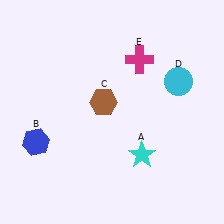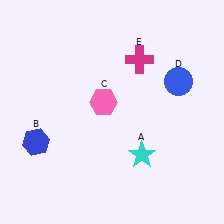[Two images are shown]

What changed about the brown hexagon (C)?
In Image 1, C is brown. In Image 2, it changed to pink.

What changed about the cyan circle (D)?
In Image 1, D is cyan. In Image 2, it changed to blue.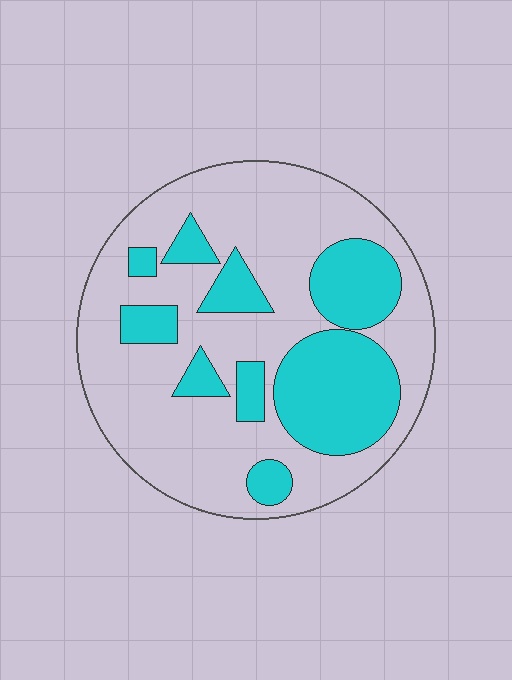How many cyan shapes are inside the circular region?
9.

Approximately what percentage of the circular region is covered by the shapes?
Approximately 30%.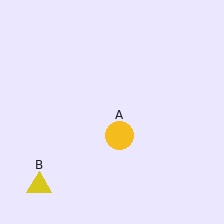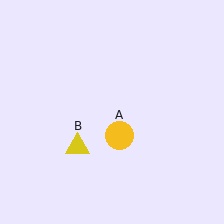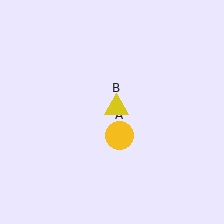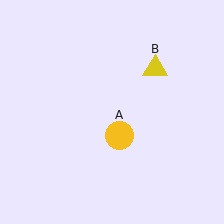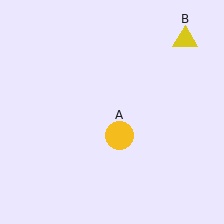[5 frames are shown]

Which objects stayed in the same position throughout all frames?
Yellow circle (object A) remained stationary.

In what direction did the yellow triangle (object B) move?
The yellow triangle (object B) moved up and to the right.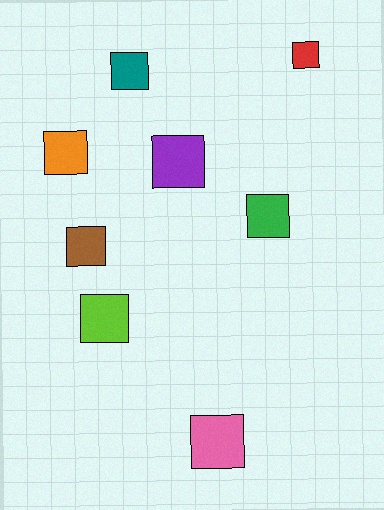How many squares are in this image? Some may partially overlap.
There are 8 squares.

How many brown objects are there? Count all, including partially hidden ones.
There is 1 brown object.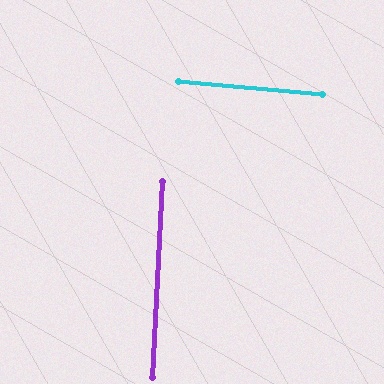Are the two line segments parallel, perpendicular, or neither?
Perpendicular — they meet at approximately 88°.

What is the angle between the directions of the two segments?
Approximately 88 degrees.